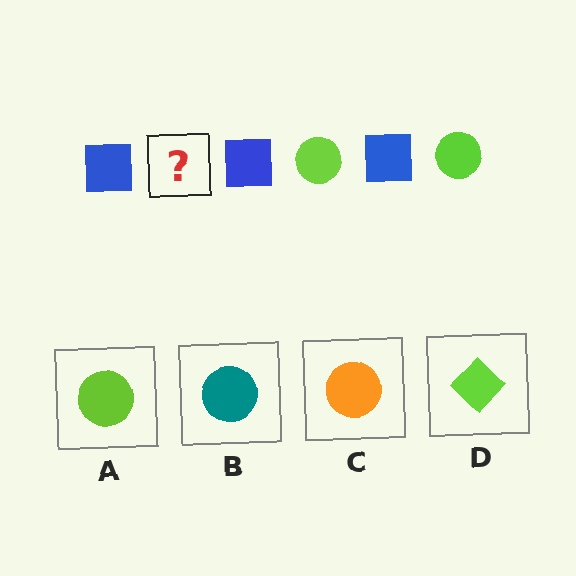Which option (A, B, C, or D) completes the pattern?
A.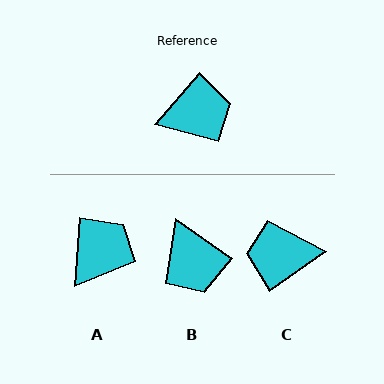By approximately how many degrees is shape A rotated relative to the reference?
Approximately 37 degrees counter-clockwise.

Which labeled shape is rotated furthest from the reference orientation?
C, about 167 degrees away.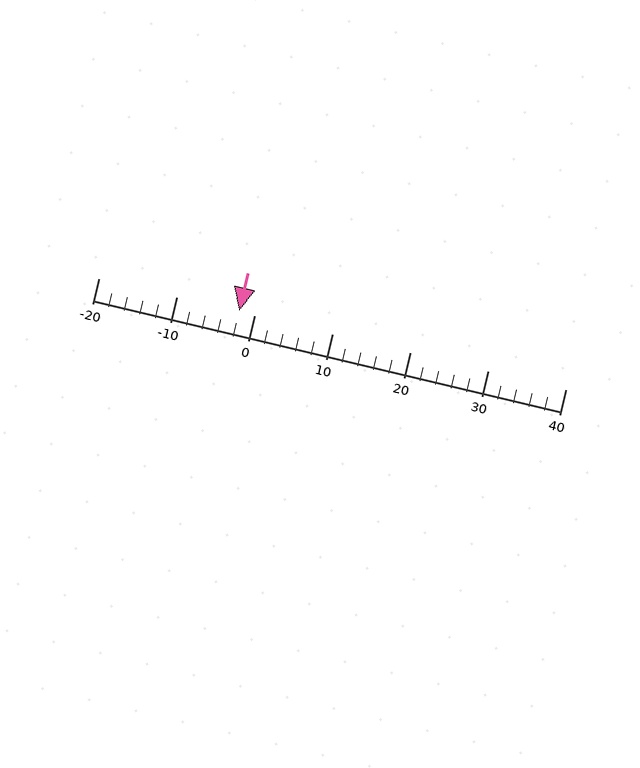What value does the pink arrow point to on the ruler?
The pink arrow points to approximately -2.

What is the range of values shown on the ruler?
The ruler shows values from -20 to 40.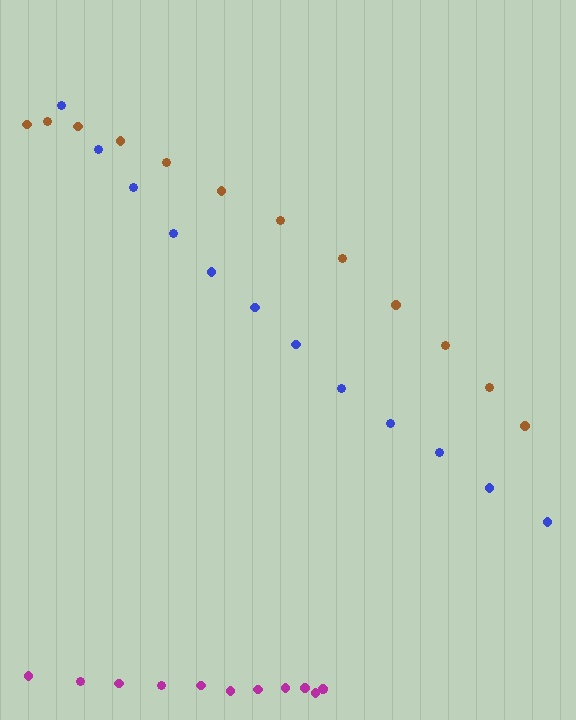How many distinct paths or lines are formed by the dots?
There are 3 distinct paths.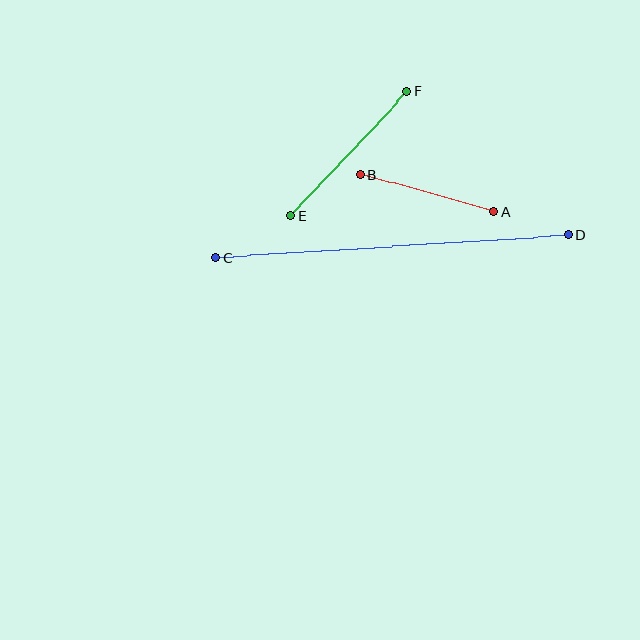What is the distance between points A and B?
The distance is approximately 139 pixels.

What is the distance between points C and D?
The distance is approximately 354 pixels.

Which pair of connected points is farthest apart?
Points C and D are farthest apart.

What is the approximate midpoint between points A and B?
The midpoint is at approximately (427, 193) pixels.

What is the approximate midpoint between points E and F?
The midpoint is at approximately (349, 154) pixels.